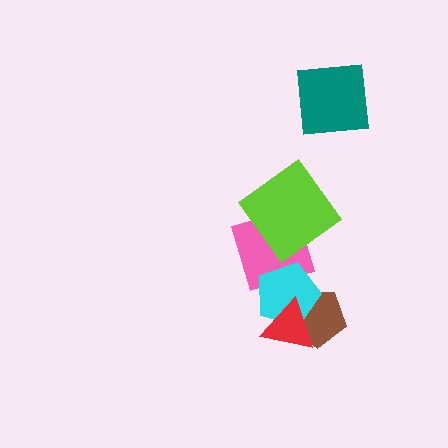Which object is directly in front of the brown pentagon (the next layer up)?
The cyan pentagon is directly in front of the brown pentagon.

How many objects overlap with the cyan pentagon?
3 objects overlap with the cyan pentagon.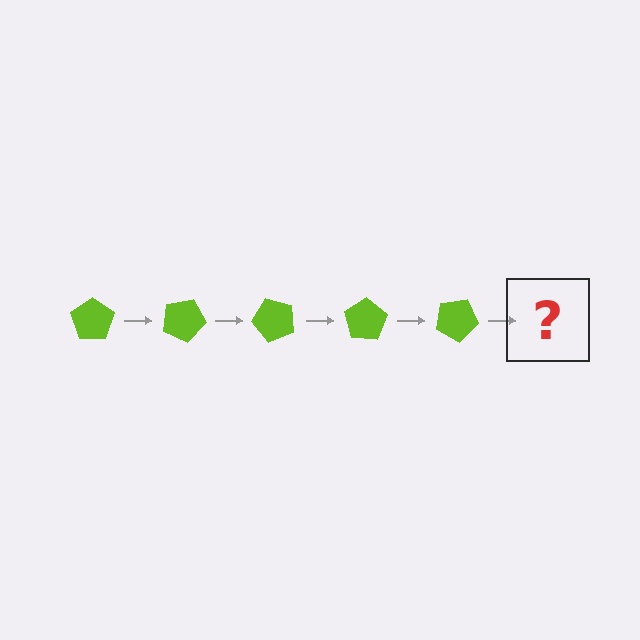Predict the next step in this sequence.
The next step is a lime pentagon rotated 125 degrees.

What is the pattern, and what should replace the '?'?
The pattern is that the pentagon rotates 25 degrees each step. The '?' should be a lime pentagon rotated 125 degrees.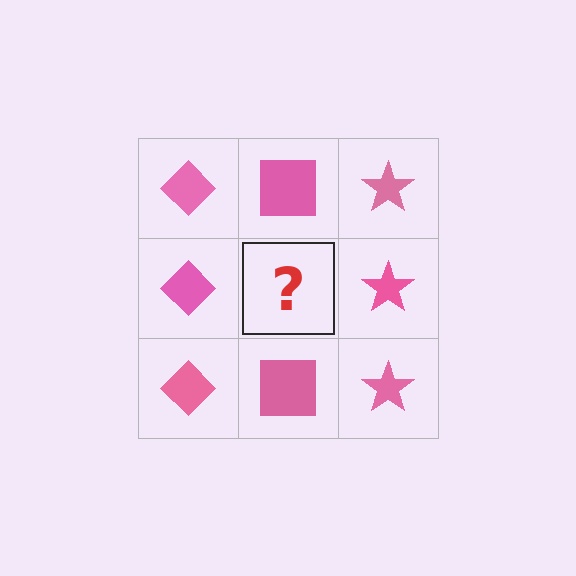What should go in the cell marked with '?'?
The missing cell should contain a pink square.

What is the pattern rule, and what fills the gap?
The rule is that each column has a consistent shape. The gap should be filled with a pink square.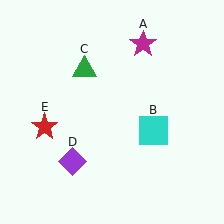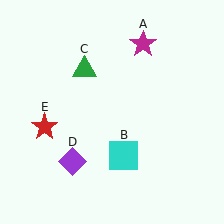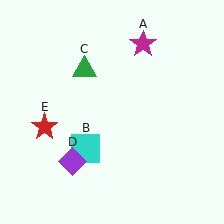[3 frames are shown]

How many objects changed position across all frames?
1 object changed position: cyan square (object B).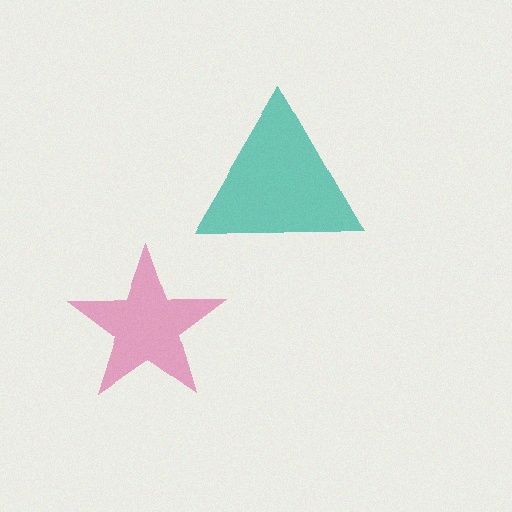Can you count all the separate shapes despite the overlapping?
Yes, there are 2 separate shapes.